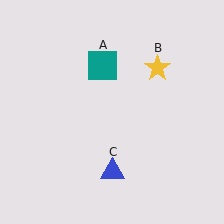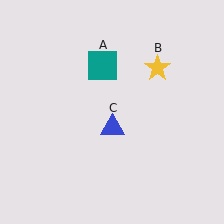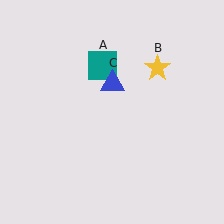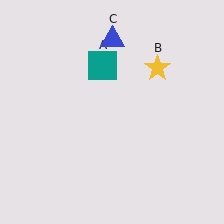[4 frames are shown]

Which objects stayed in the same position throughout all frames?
Teal square (object A) and yellow star (object B) remained stationary.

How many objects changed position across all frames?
1 object changed position: blue triangle (object C).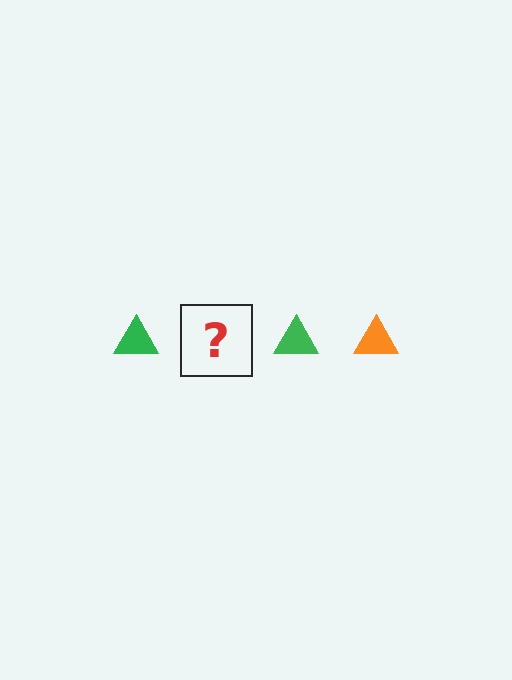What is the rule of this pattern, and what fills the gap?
The rule is that the pattern cycles through green, orange triangles. The gap should be filled with an orange triangle.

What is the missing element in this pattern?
The missing element is an orange triangle.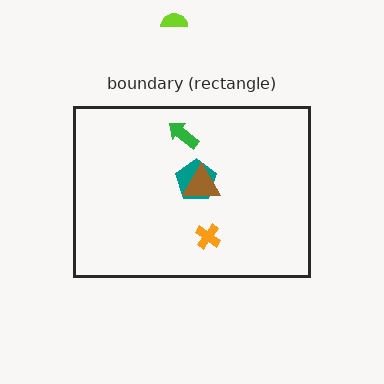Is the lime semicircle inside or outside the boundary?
Outside.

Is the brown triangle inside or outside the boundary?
Inside.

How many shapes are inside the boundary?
4 inside, 1 outside.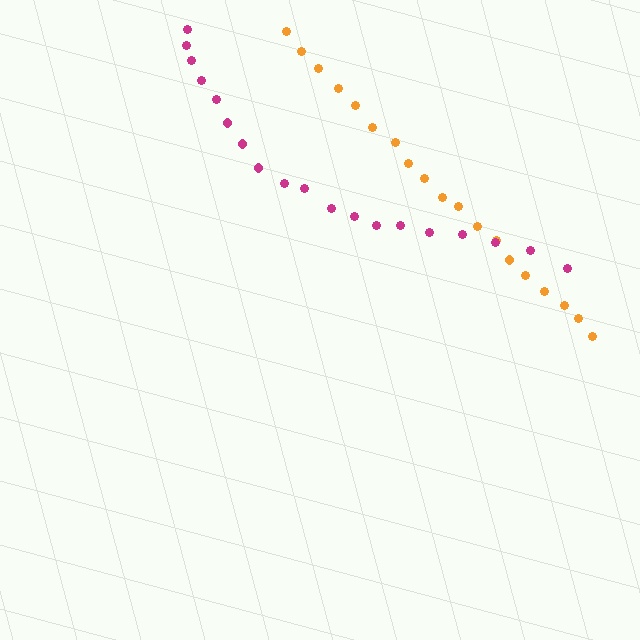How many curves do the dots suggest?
There are 2 distinct paths.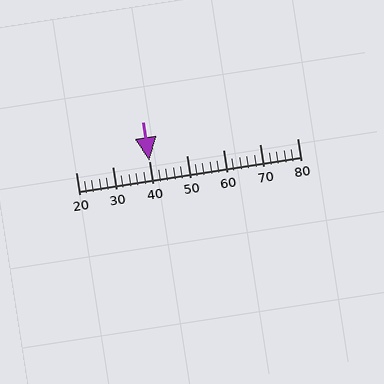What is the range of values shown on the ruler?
The ruler shows values from 20 to 80.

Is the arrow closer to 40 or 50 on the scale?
The arrow is closer to 40.